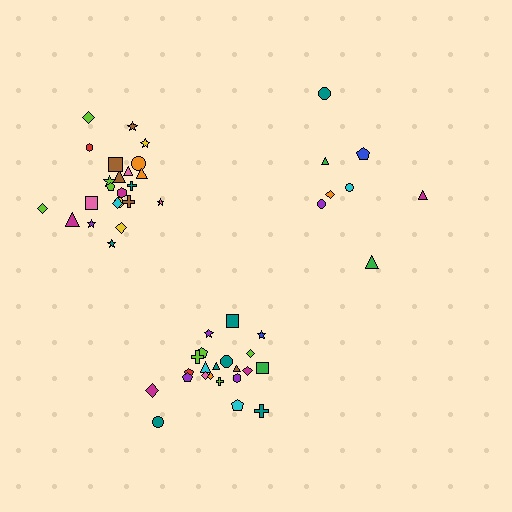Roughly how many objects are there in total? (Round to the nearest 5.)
Roughly 55 objects in total.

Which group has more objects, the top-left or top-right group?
The top-left group.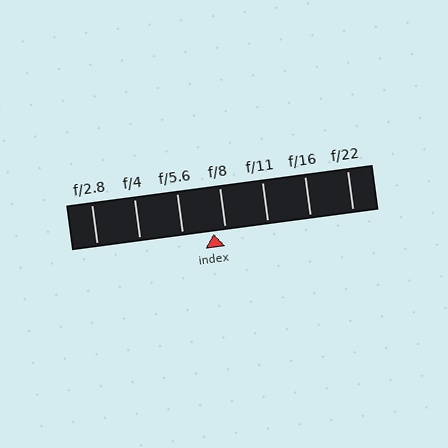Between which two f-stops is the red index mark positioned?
The index mark is between f/5.6 and f/8.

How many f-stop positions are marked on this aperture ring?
There are 7 f-stop positions marked.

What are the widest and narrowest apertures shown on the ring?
The widest aperture shown is f/2.8 and the narrowest is f/22.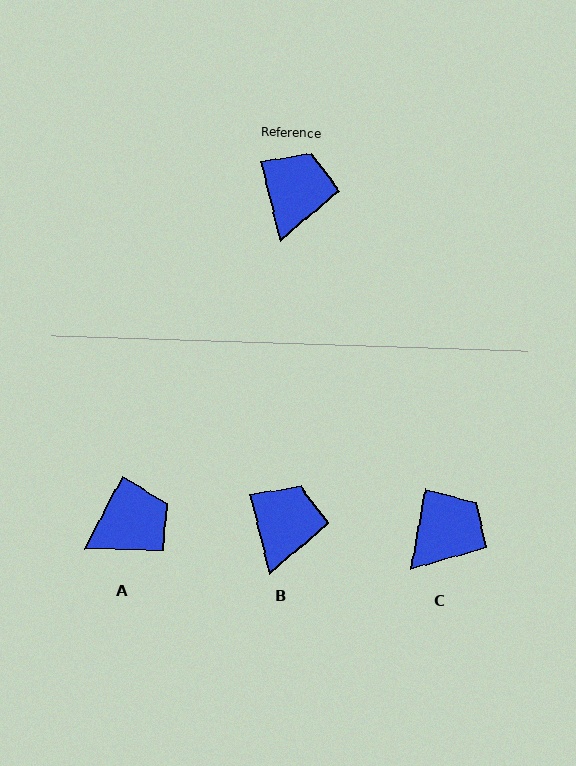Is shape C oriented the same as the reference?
No, it is off by about 24 degrees.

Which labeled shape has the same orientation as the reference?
B.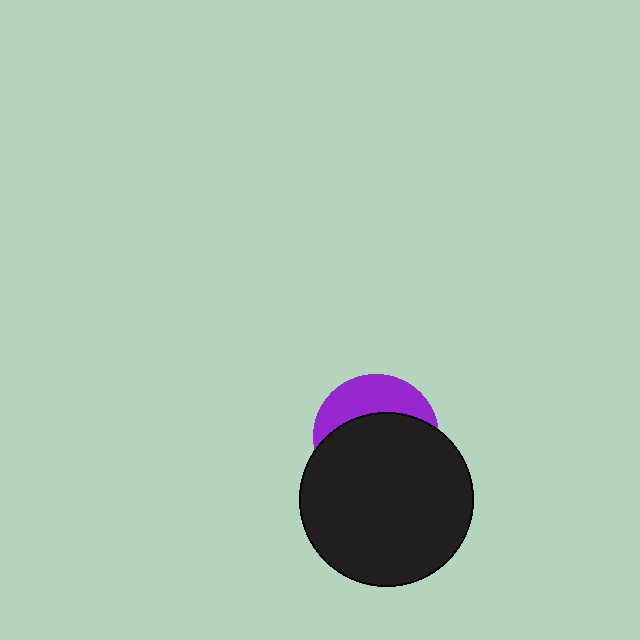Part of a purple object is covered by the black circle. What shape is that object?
It is a circle.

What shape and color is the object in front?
The object in front is a black circle.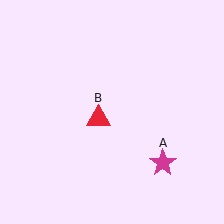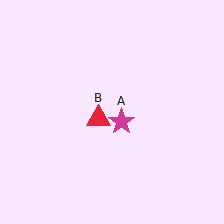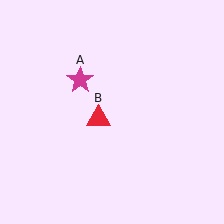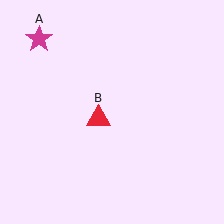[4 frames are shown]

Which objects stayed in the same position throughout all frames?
Red triangle (object B) remained stationary.